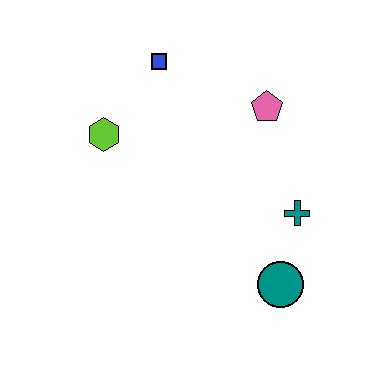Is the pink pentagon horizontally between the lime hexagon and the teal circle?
Yes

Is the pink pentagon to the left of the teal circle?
Yes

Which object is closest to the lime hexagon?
The blue square is closest to the lime hexagon.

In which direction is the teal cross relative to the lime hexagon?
The teal cross is to the right of the lime hexagon.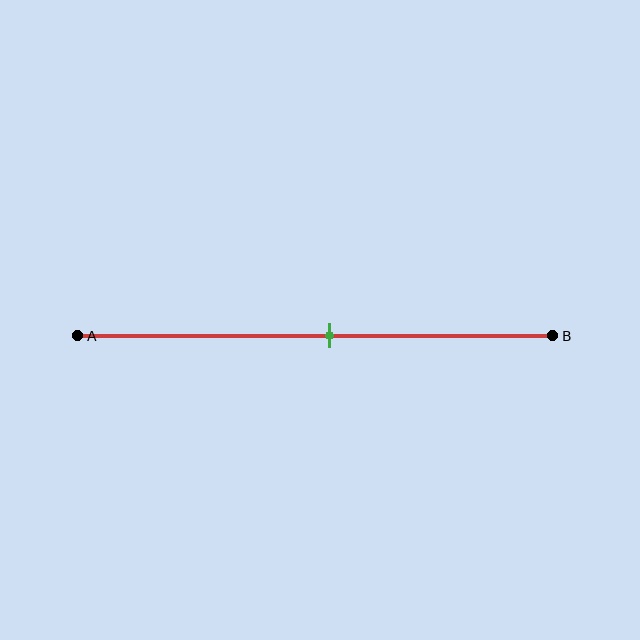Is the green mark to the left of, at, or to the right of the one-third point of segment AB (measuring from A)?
The green mark is to the right of the one-third point of segment AB.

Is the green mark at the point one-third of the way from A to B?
No, the mark is at about 55% from A, not at the 33% one-third point.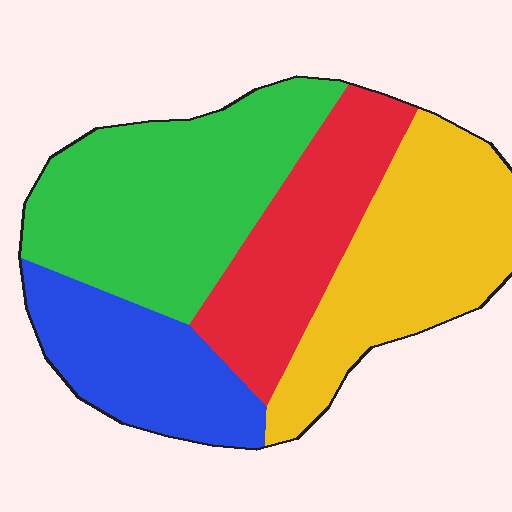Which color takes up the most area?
Green, at roughly 35%.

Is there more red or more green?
Green.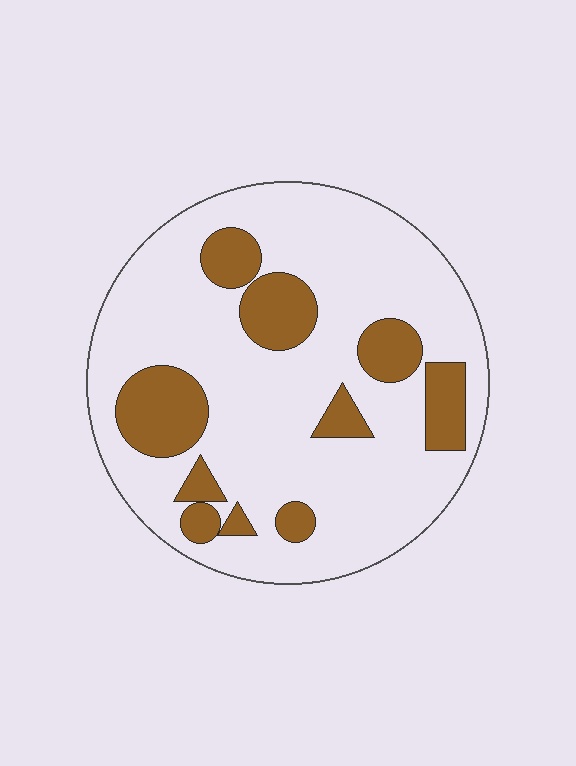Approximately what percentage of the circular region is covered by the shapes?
Approximately 20%.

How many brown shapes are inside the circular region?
10.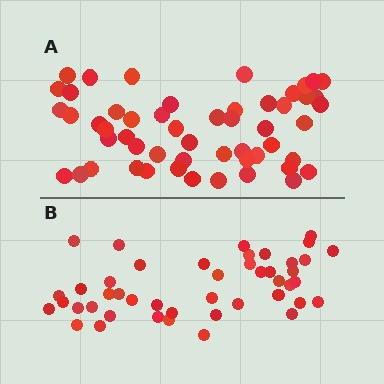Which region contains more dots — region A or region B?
Region A (the top region) has more dots.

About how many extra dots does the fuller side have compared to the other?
Region A has roughly 8 or so more dots than region B.